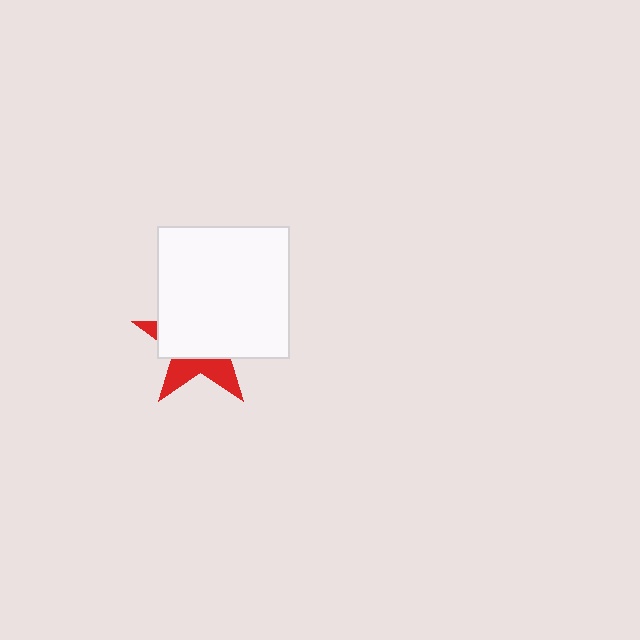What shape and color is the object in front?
The object in front is a white square.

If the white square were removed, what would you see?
You would see the complete red star.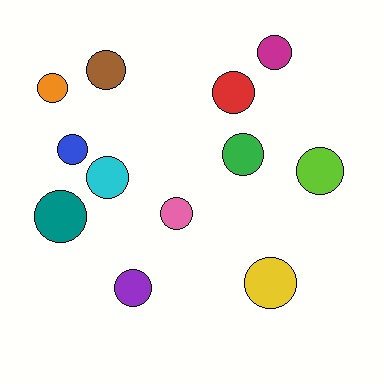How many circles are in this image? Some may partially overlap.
There are 12 circles.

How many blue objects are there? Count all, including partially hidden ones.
There is 1 blue object.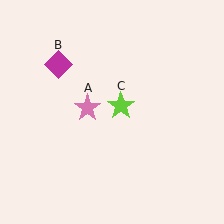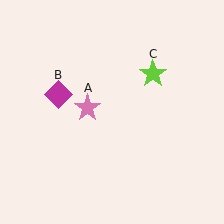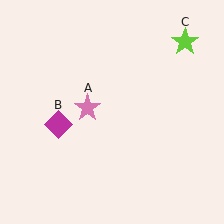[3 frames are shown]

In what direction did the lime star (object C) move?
The lime star (object C) moved up and to the right.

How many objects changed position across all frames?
2 objects changed position: magenta diamond (object B), lime star (object C).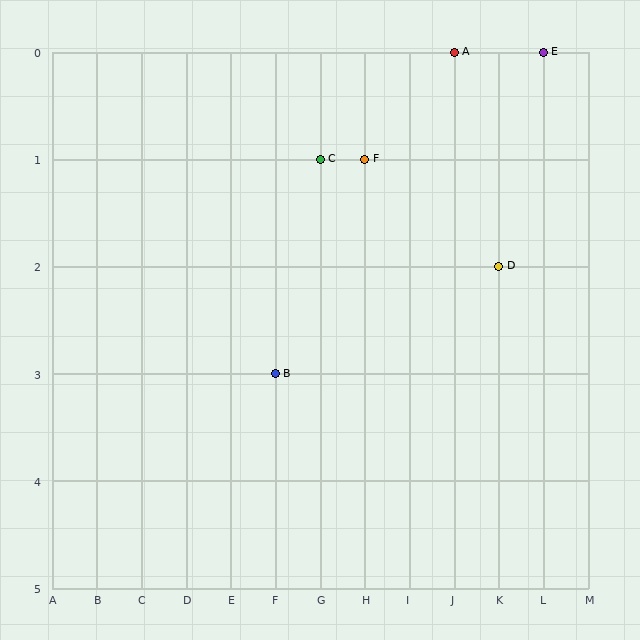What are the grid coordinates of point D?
Point D is at grid coordinates (K, 2).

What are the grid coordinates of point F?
Point F is at grid coordinates (H, 1).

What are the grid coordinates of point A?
Point A is at grid coordinates (J, 0).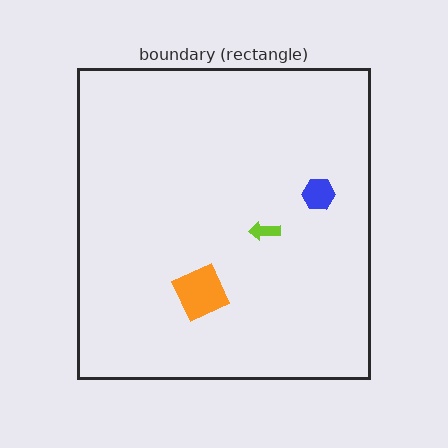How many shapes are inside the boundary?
3 inside, 0 outside.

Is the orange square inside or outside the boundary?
Inside.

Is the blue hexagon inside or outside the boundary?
Inside.